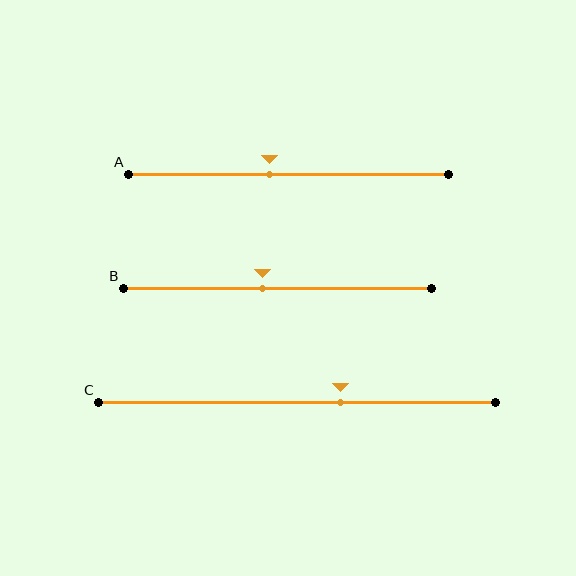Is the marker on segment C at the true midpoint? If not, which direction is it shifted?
No, the marker on segment C is shifted to the right by about 11% of the segment length.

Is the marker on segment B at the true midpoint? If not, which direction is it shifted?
No, the marker on segment B is shifted to the left by about 5% of the segment length.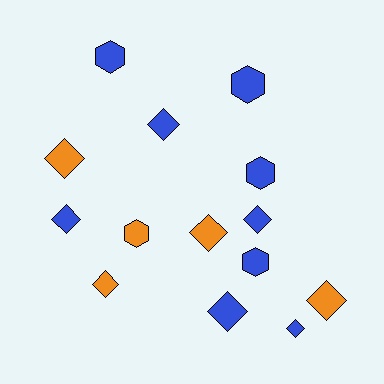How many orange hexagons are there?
There is 1 orange hexagon.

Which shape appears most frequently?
Diamond, with 9 objects.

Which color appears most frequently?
Blue, with 9 objects.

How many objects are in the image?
There are 14 objects.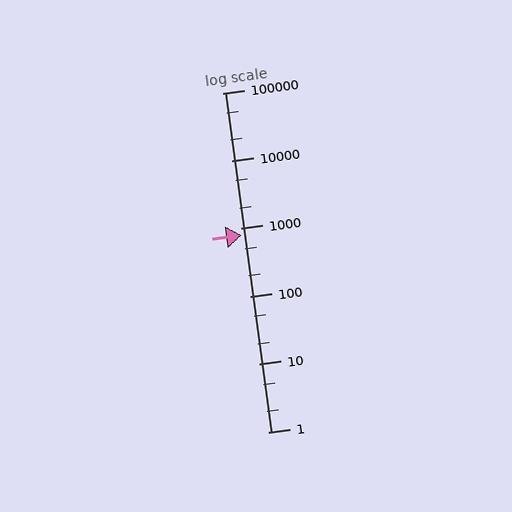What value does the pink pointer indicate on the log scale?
The pointer indicates approximately 800.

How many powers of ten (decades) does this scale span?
The scale spans 5 decades, from 1 to 100000.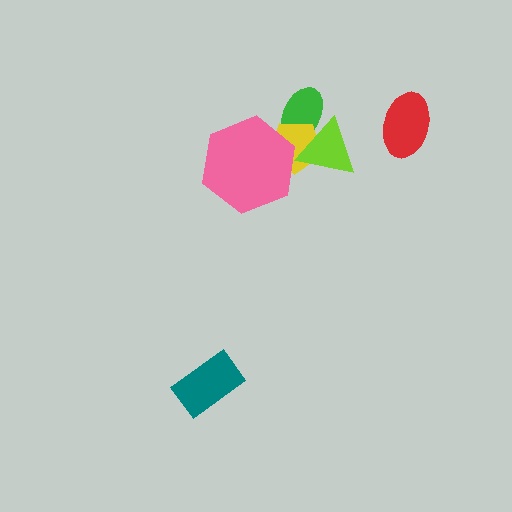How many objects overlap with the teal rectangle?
0 objects overlap with the teal rectangle.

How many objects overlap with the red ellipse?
0 objects overlap with the red ellipse.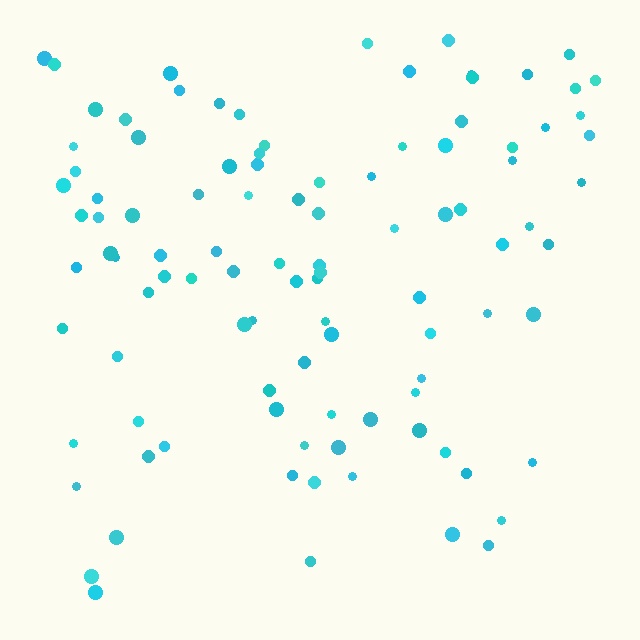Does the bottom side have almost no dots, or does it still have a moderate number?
Still a moderate number, just noticeably fewer than the top.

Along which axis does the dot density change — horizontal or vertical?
Vertical.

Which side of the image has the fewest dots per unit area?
The bottom.